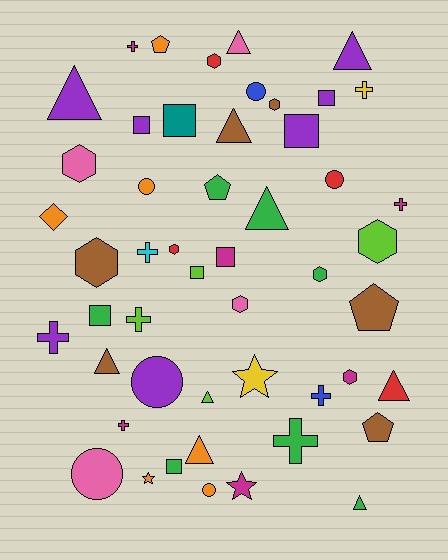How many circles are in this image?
There are 6 circles.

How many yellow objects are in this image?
There are 2 yellow objects.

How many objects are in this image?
There are 50 objects.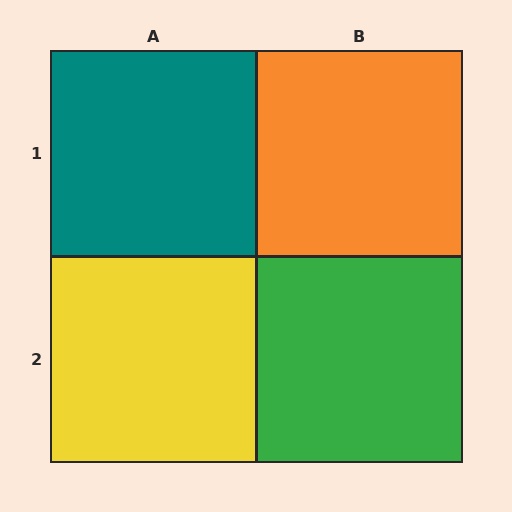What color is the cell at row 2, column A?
Yellow.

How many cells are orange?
1 cell is orange.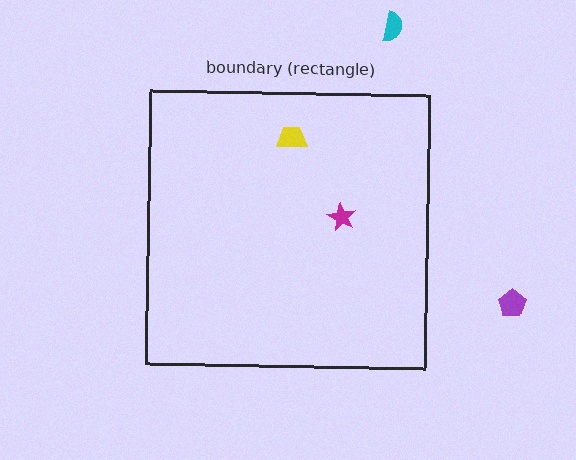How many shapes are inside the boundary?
2 inside, 2 outside.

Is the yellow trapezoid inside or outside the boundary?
Inside.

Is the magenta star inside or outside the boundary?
Inside.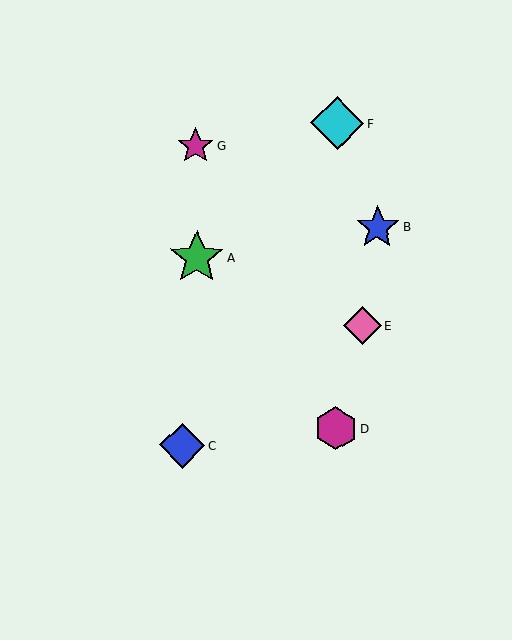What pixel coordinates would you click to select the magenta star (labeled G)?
Click at (195, 146) to select the magenta star G.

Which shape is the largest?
The green star (labeled A) is the largest.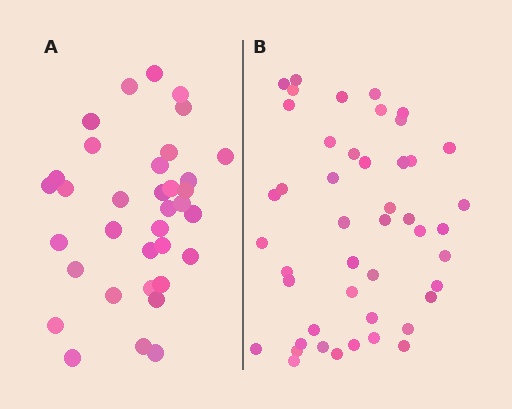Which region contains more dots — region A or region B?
Region B (the right region) has more dots.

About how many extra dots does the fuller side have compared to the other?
Region B has roughly 12 or so more dots than region A.